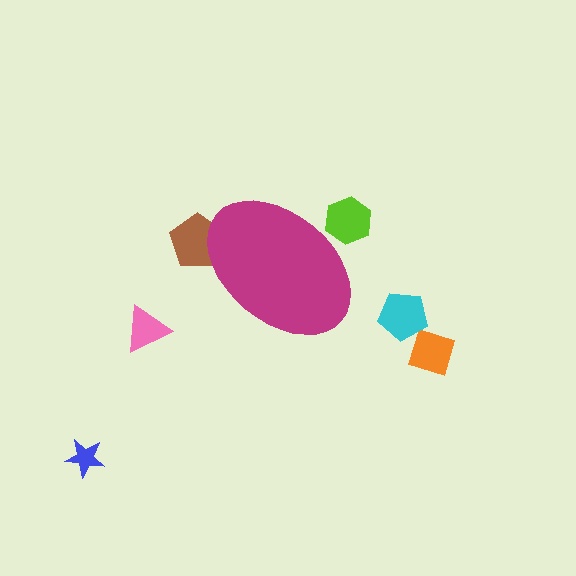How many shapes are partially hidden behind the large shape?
2 shapes are partially hidden.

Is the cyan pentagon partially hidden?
No, the cyan pentagon is fully visible.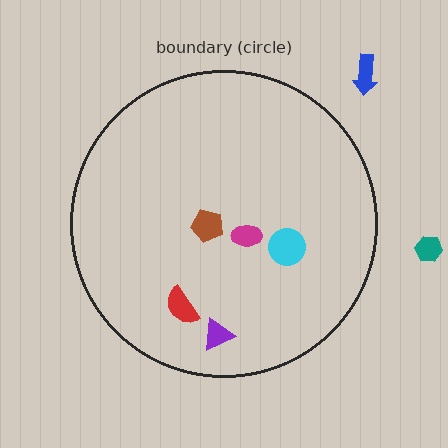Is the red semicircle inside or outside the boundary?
Inside.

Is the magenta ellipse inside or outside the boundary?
Inside.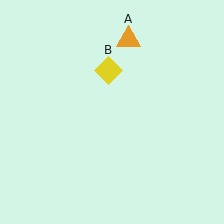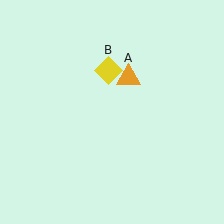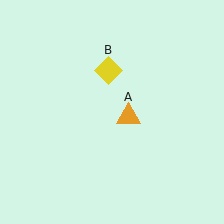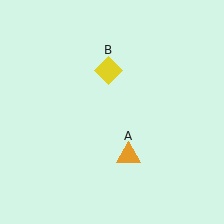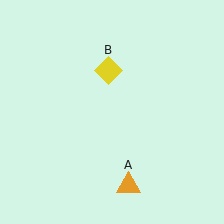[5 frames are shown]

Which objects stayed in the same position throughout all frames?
Yellow diamond (object B) remained stationary.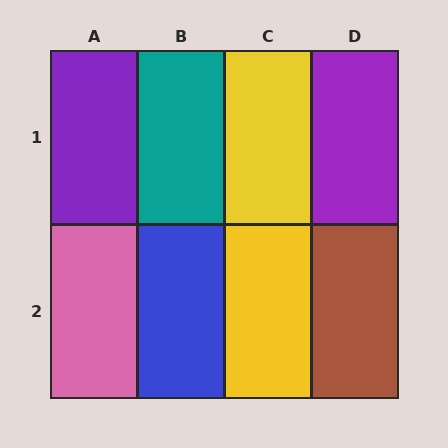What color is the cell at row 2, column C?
Yellow.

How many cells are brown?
1 cell is brown.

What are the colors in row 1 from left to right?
Purple, teal, yellow, purple.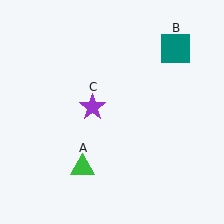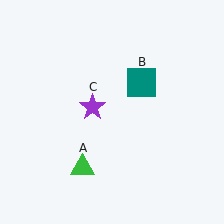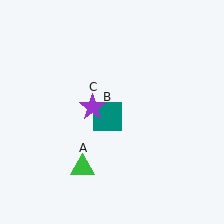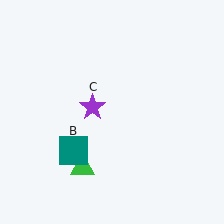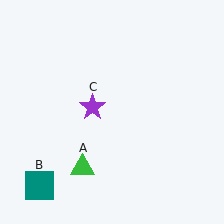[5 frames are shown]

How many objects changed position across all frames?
1 object changed position: teal square (object B).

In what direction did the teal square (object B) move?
The teal square (object B) moved down and to the left.